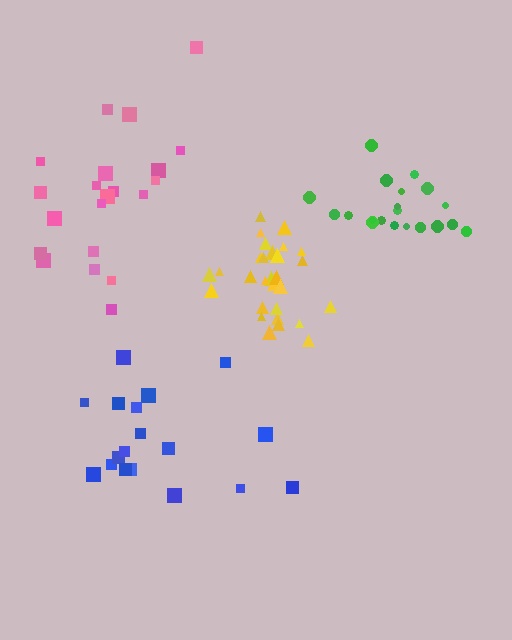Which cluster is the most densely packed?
Yellow.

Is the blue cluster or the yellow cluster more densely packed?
Yellow.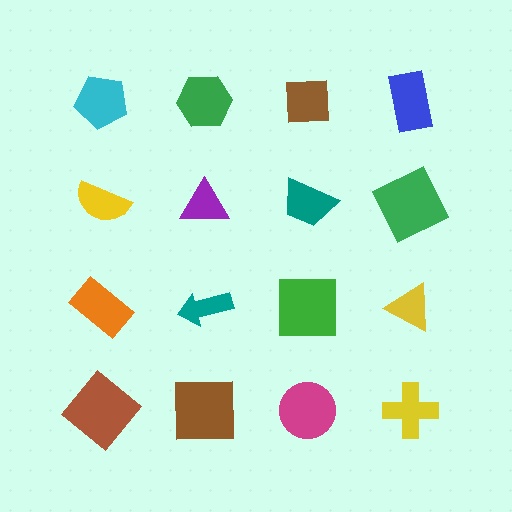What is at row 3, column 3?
A green square.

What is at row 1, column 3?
A brown square.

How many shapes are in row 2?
4 shapes.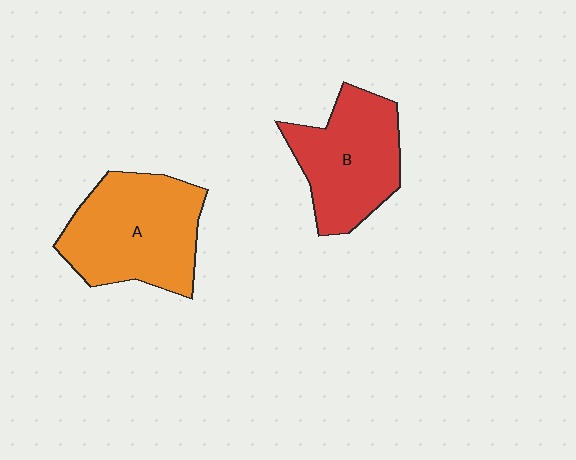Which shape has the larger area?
Shape A (orange).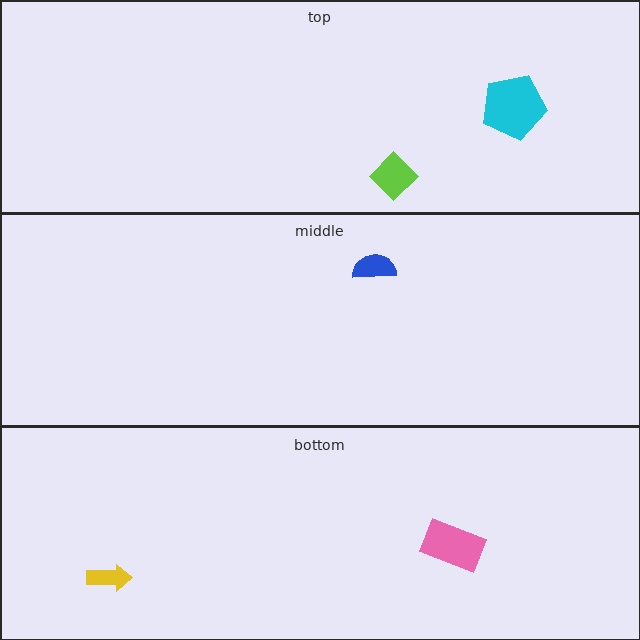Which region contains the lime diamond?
The top region.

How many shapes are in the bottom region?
2.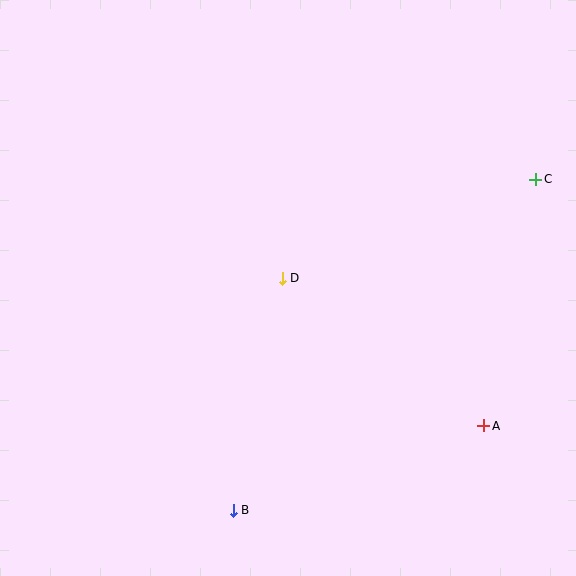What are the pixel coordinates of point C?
Point C is at (536, 179).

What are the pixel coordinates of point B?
Point B is at (233, 510).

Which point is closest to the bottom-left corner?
Point B is closest to the bottom-left corner.